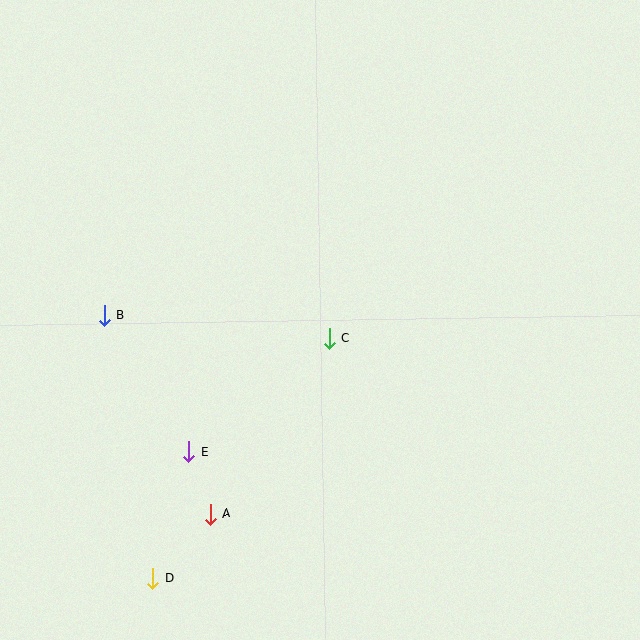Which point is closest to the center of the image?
Point C at (329, 338) is closest to the center.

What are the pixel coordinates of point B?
Point B is at (104, 316).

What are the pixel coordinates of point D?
Point D is at (153, 578).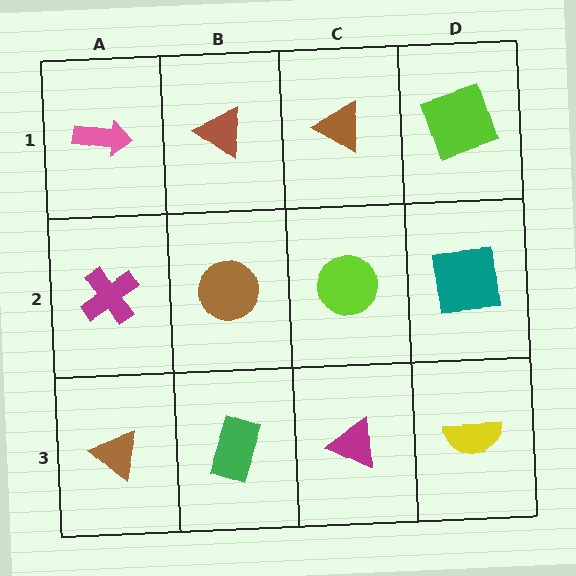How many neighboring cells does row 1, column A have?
2.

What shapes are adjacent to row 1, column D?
A teal square (row 2, column D), a brown triangle (row 1, column C).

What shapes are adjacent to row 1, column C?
A lime circle (row 2, column C), a brown triangle (row 1, column B), a lime square (row 1, column D).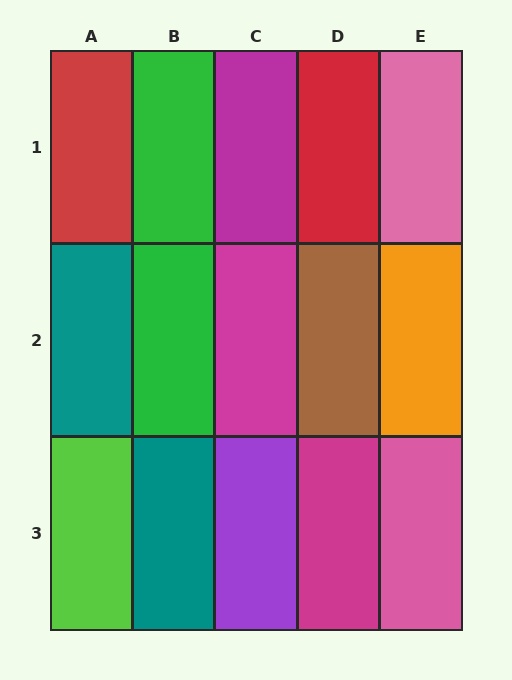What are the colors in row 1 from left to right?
Red, green, magenta, red, pink.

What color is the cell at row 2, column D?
Brown.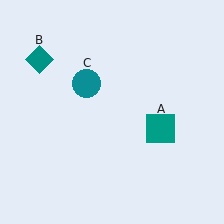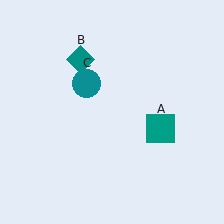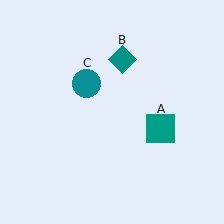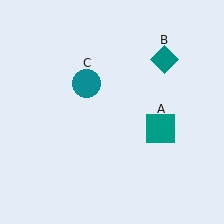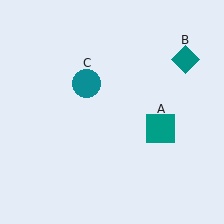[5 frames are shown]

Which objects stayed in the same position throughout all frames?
Teal square (object A) and teal circle (object C) remained stationary.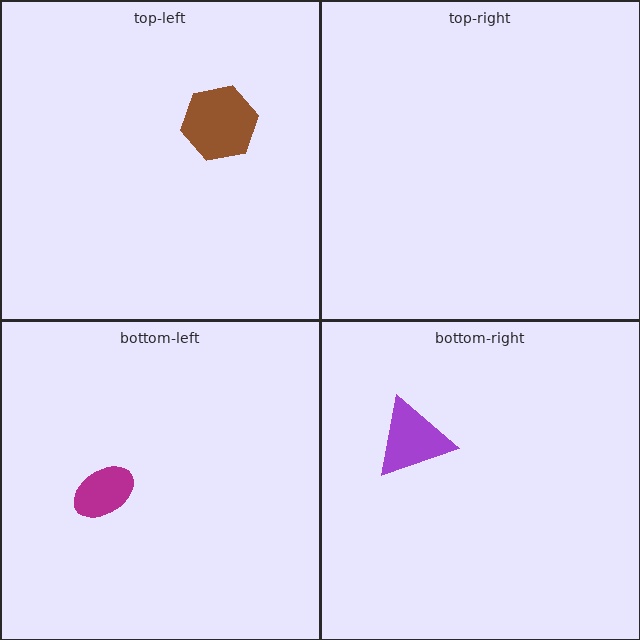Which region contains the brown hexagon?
The top-left region.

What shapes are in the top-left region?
The brown hexagon.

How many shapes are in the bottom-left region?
1.